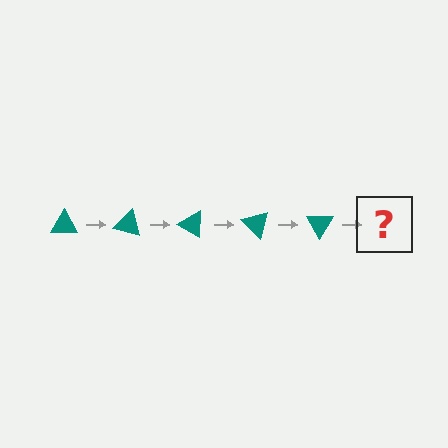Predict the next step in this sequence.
The next step is a teal triangle rotated 75 degrees.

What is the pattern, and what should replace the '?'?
The pattern is that the triangle rotates 15 degrees each step. The '?' should be a teal triangle rotated 75 degrees.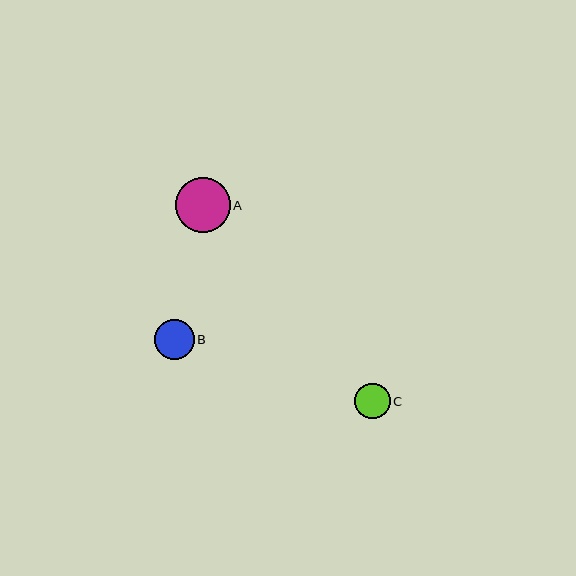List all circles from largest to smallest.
From largest to smallest: A, B, C.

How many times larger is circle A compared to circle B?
Circle A is approximately 1.4 times the size of circle B.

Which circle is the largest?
Circle A is the largest with a size of approximately 55 pixels.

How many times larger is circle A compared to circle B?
Circle A is approximately 1.4 times the size of circle B.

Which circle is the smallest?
Circle C is the smallest with a size of approximately 36 pixels.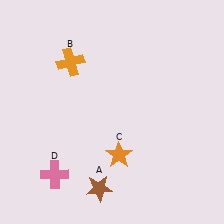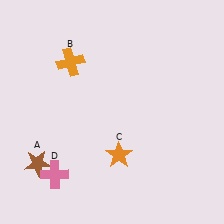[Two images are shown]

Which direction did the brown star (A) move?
The brown star (A) moved left.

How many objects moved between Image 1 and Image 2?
1 object moved between the two images.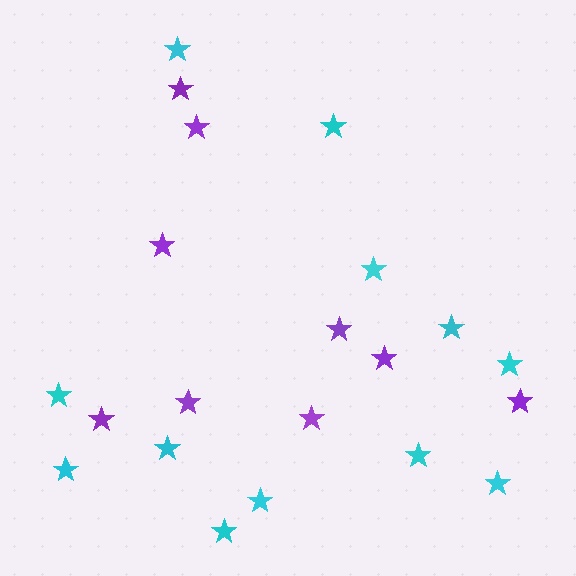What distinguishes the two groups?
There are 2 groups: one group of cyan stars (12) and one group of purple stars (9).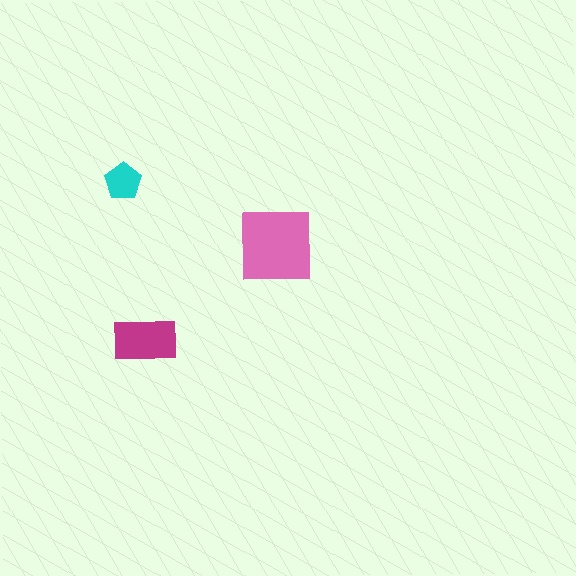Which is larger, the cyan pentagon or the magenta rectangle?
The magenta rectangle.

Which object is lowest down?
The magenta rectangle is bottommost.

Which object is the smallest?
The cyan pentagon.